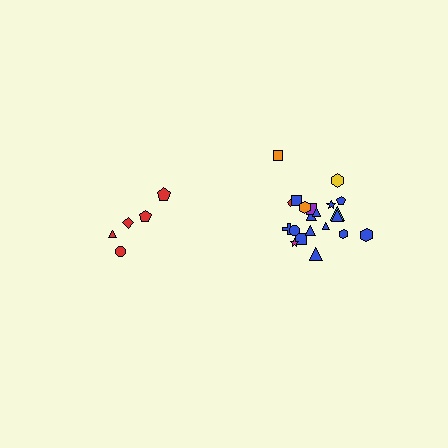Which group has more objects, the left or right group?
The right group.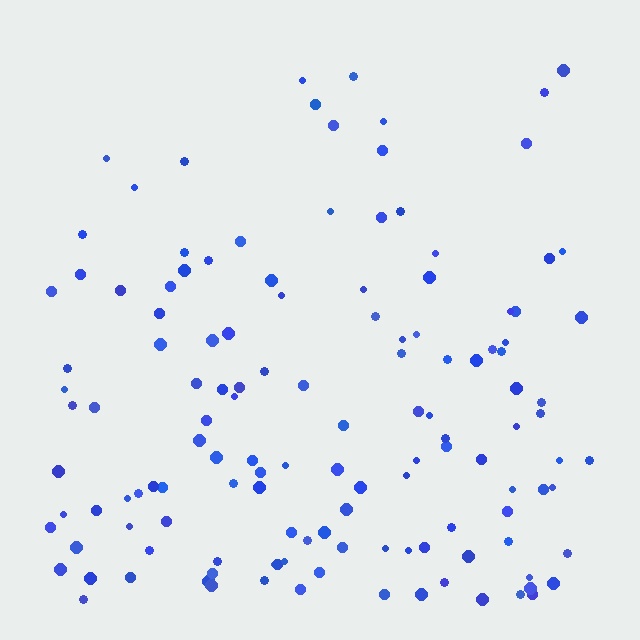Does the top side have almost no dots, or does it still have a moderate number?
Still a moderate number, just noticeably fewer than the bottom.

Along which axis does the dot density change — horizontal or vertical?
Vertical.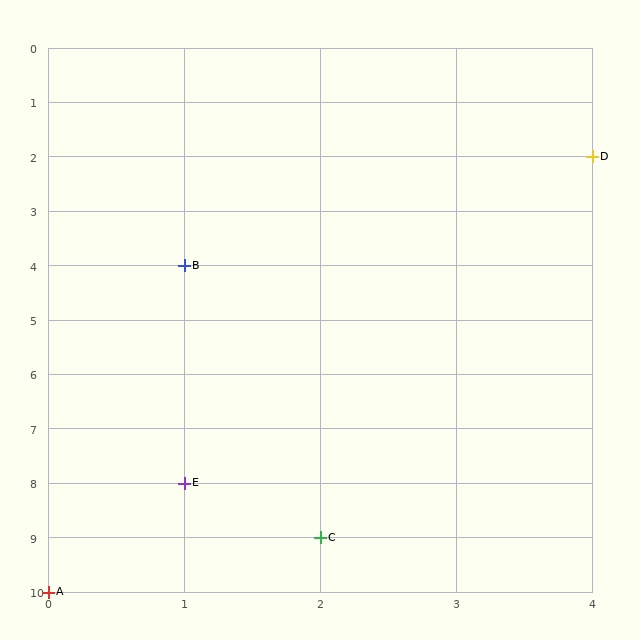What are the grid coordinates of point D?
Point D is at grid coordinates (4, 2).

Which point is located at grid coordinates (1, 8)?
Point E is at (1, 8).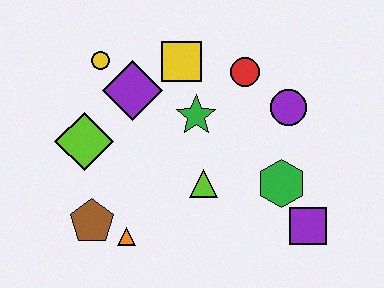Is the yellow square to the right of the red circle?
No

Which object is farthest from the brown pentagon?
The purple circle is farthest from the brown pentagon.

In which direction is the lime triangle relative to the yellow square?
The lime triangle is below the yellow square.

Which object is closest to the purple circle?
The red circle is closest to the purple circle.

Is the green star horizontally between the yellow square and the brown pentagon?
No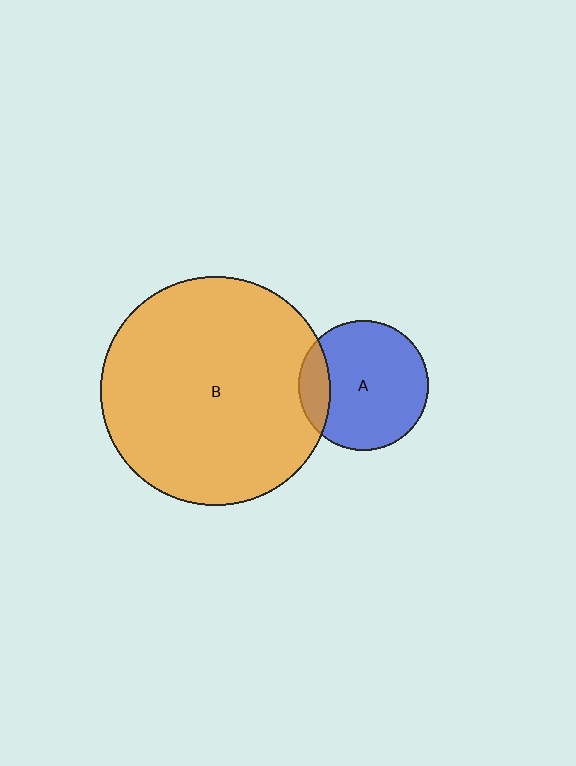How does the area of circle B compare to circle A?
Approximately 3.1 times.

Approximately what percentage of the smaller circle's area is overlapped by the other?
Approximately 15%.